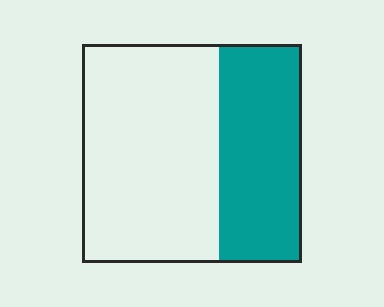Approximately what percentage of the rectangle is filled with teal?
Approximately 40%.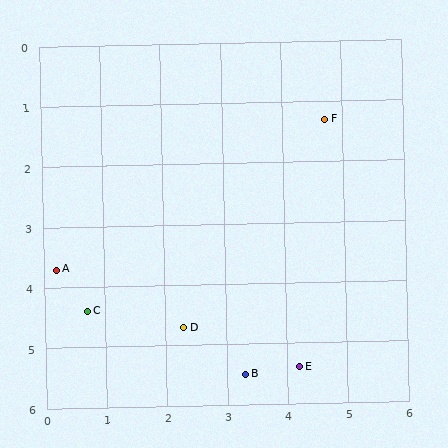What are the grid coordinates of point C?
Point C is at approximately (0.7, 4.4).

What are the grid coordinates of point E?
Point E is at approximately (4.2, 5.4).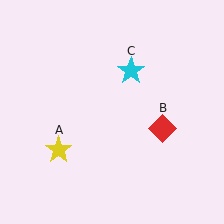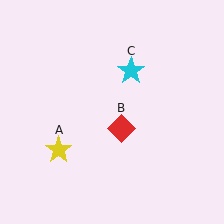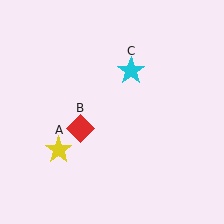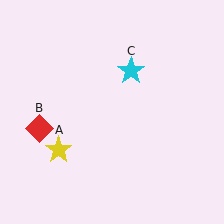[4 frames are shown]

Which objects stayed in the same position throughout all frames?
Yellow star (object A) and cyan star (object C) remained stationary.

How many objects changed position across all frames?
1 object changed position: red diamond (object B).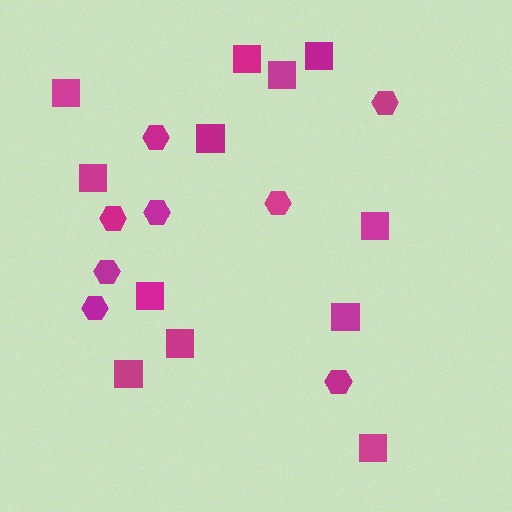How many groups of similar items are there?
There are 2 groups: one group of squares (12) and one group of hexagons (8).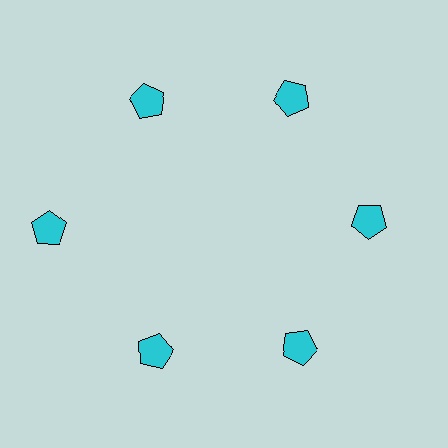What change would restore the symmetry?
The symmetry would be restored by moving it inward, back onto the ring so that all 6 pentagons sit at equal angles and equal distance from the center.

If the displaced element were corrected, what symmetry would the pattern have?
It would have 6-fold rotational symmetry — the pattern would map onto itself every 60 degrees.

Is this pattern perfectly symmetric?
No. The 6 cyan pentagons are arranged in a ring, but one element near the 9 o'clock position is pushed outward from the center, breaking the 6-fold rotational symmetry.